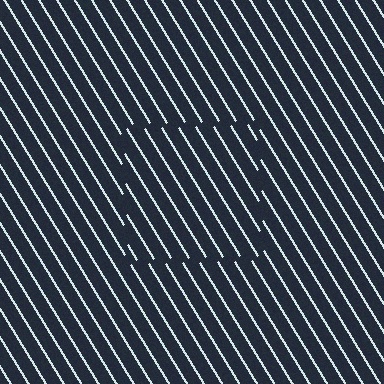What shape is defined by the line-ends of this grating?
An illusory square. The interior of the shape contains the same grating, shifted by half a period — the contour is defined by the phase discontinuity where line-ends from the inner and outer gratings abut.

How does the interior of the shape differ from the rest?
The interior of the shape contains the same grating, shifted by half a period — the contour is defined by the phase discontinuity where line-ends from the inner and outer gratings abut.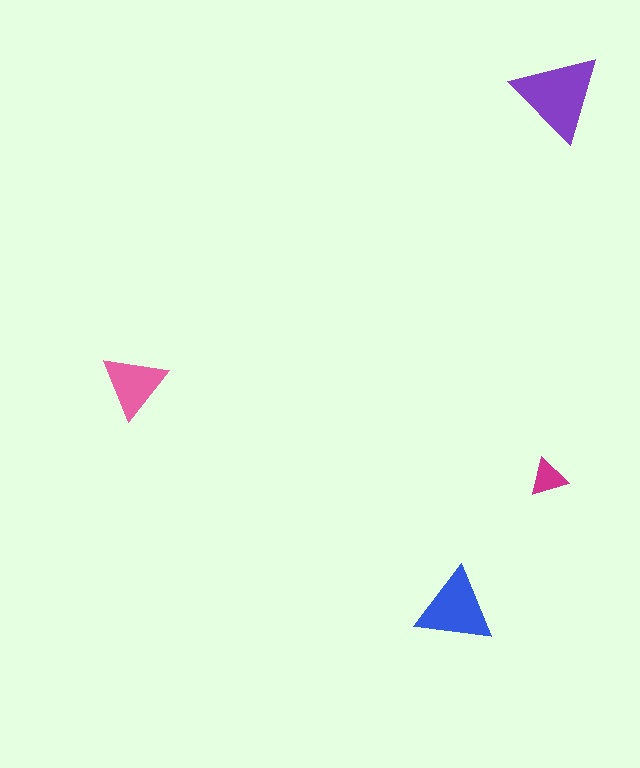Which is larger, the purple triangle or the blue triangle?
The purple one.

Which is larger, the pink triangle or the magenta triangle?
The pink one.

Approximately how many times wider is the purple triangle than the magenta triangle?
About 2.5 times wider.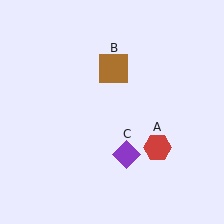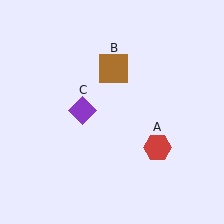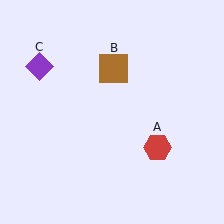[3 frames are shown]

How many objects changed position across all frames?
1 object changed position: purple diamond (object C).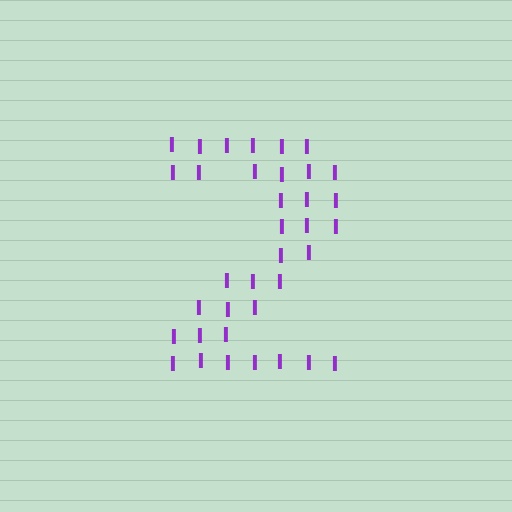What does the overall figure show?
The overall figure shows the digit 2.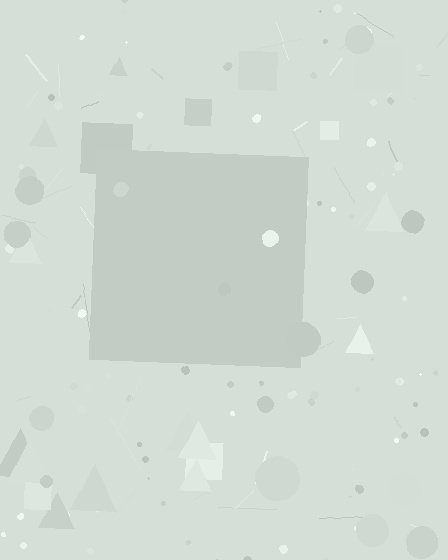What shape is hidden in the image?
A square is hidden in the image.